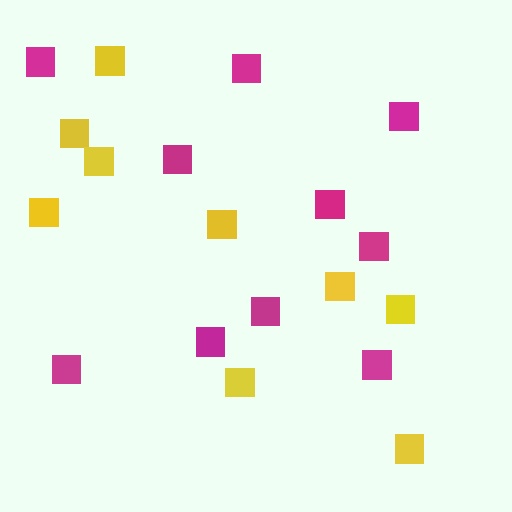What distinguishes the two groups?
There are 2 groups: one group of yellow squares (9) and one group of magenta squares (10).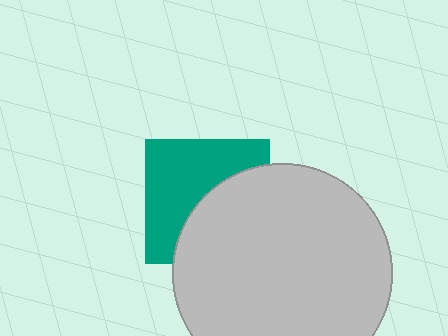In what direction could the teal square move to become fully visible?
The teal square could move toward the upper-left. That would shift it out from behind the light gray circle entirely.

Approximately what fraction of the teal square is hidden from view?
Roughly 47% of the teal square is hidden behind the light gray circle.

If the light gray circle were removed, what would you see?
You would see the complete teal square.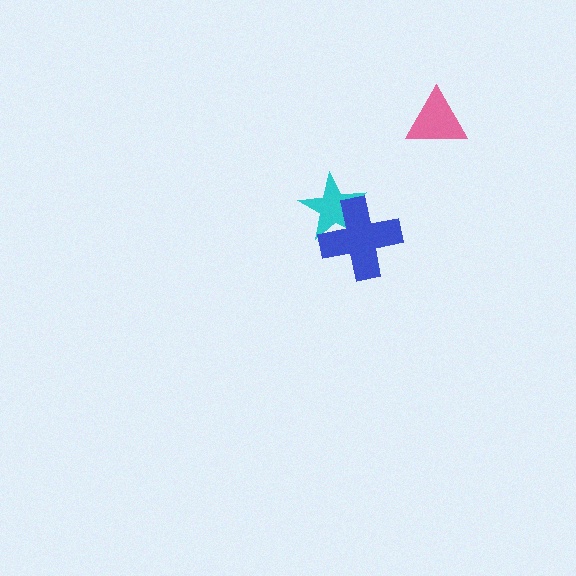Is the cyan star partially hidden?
Yes, it is partially covered by another shape.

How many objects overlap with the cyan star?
1 object overlaps with the cyan star.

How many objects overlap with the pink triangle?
0 objects overlap with the pink triangle.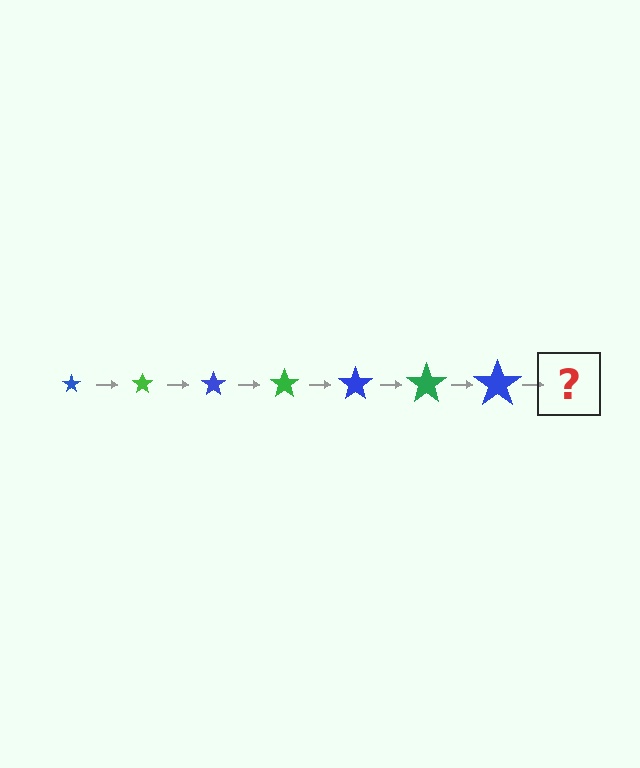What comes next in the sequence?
The next element should be a green star, larger than the previous one.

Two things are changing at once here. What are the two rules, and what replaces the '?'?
The two rules are that the star grows larger each step and the color cycles through blue and green. The '?' should be a green star, larger than the previous one.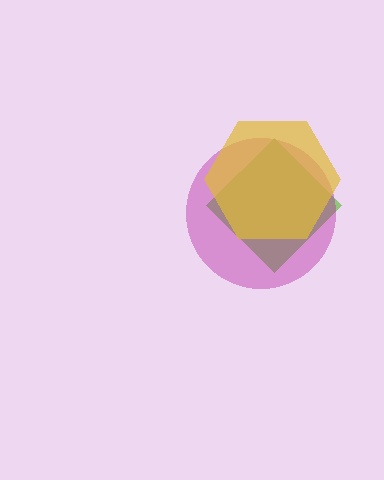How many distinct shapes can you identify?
There are 3 distinct shapes: a lime diamond, a magenta circle, a yellow hexagon.